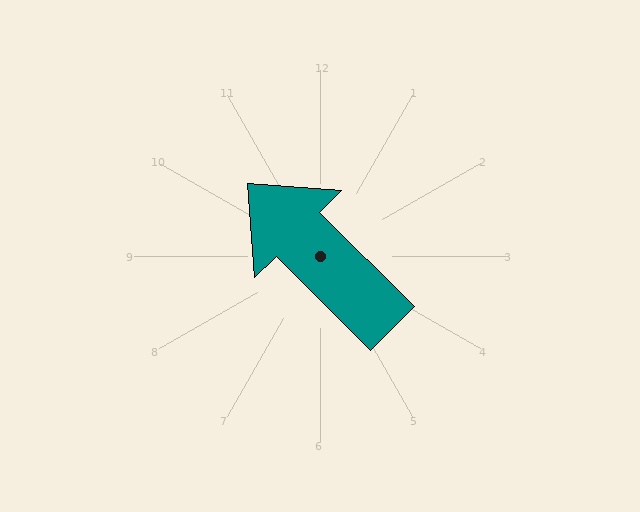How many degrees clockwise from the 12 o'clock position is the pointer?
Approximately 315 degrees.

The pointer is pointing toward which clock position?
Roughly 10 o'clock.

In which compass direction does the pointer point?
Northwest.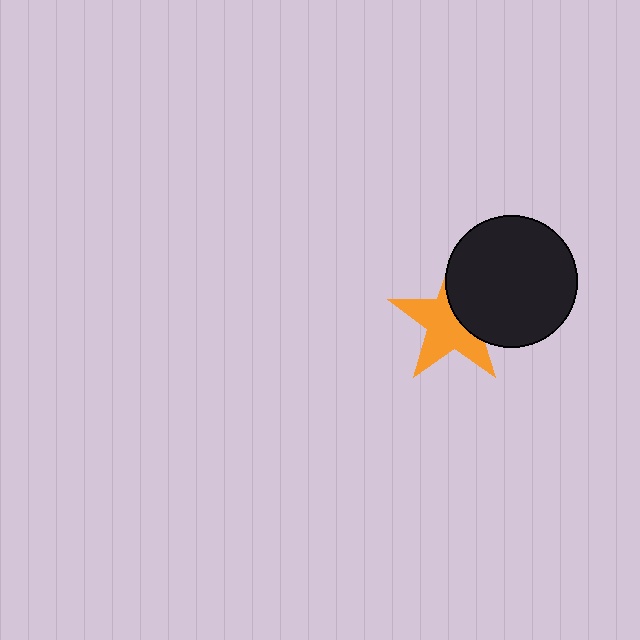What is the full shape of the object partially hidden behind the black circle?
The partially hidden object is an orange star.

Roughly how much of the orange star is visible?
About half of it is visible (roughly 61%).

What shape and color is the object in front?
The object in front is a black circle.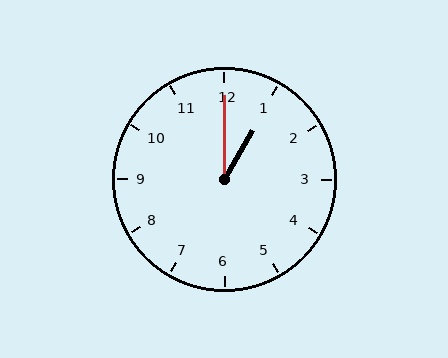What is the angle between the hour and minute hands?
Approximately 30 degrees.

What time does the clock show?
1:00.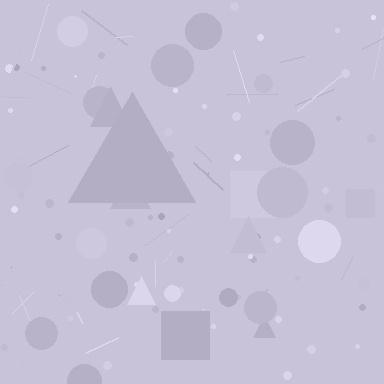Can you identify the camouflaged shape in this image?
The camouflaged shape is a triangle.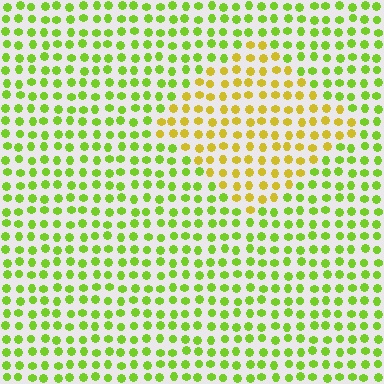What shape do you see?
I see a diamond.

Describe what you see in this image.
The image is filled with small lime elements in a uniform arrangement. A diamond-shaped region is visible where the elements are tinted to a slightly different hue, forming a subtle color boundary.